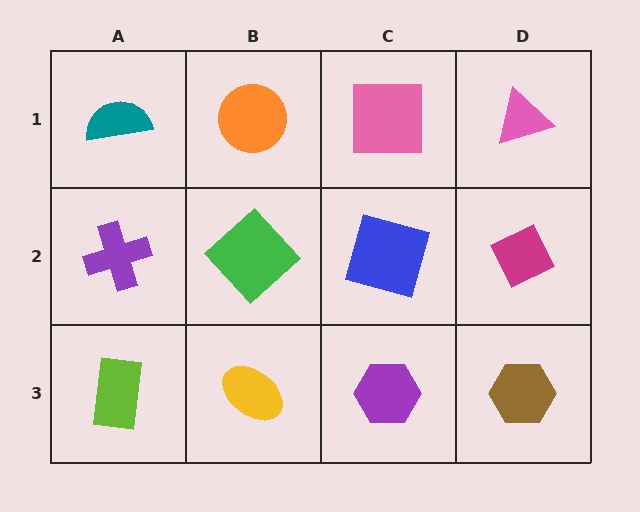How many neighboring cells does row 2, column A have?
3.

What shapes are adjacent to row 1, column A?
A purple cross (row 2, column A), an orange circle (row 1, column B).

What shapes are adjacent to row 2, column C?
A pink square (row 1, column C), a purple hexagon (row 3, column C), a green diamond (row 2, column B), a magenta diamond (row 2, column D).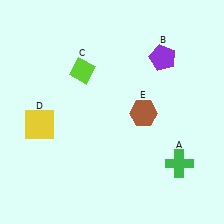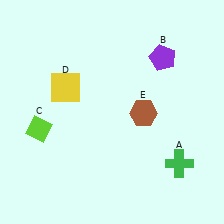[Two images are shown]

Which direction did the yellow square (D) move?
The yellow square (D) moved up.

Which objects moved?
The objects that moved are: the lime diamond (C), the yellow square (D).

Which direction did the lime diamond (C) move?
The lime diamond (C) moved down.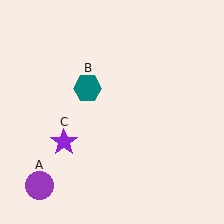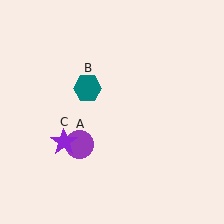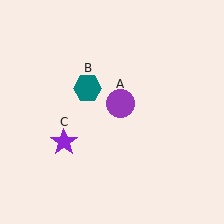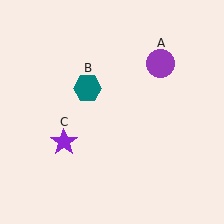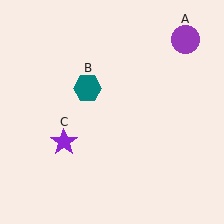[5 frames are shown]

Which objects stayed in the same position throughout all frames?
Teal hexagon (object B) and purple star (object C) remained stationary.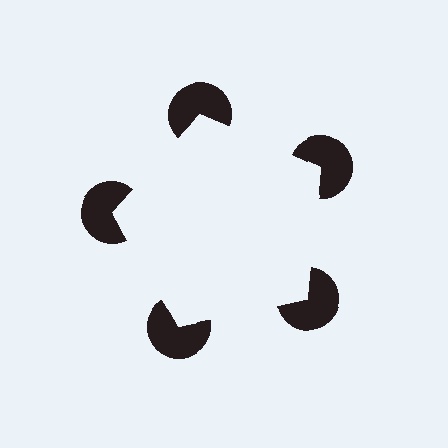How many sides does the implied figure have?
5 sides.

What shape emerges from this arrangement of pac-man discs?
An illusory pentagon — its edges are inferred from the aligned wedge cuts in the pac-man discs, not physically drawn.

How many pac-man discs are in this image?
There are 5 — one at each vertex of the illusory pentagon.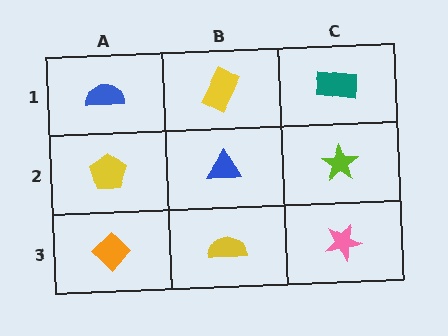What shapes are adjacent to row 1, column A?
A yellow pentagon (row 2, column A), a yellow rectangle (row 1, column B).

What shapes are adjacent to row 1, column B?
A blue triangle (row 2, column B), a blue semicircle (row 1, column A), a teal rectangle (row 1, column C).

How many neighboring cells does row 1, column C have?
2.